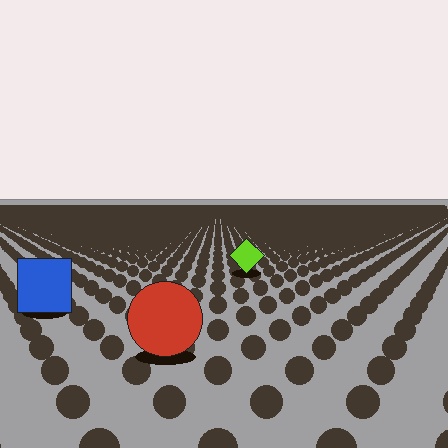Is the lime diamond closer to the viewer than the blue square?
No. The blue square is closer — you can tell from the texture gradient: the ground texture is coarser near it.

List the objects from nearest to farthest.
From nearest to farthest: the red circle, the blue square, the lime diamond.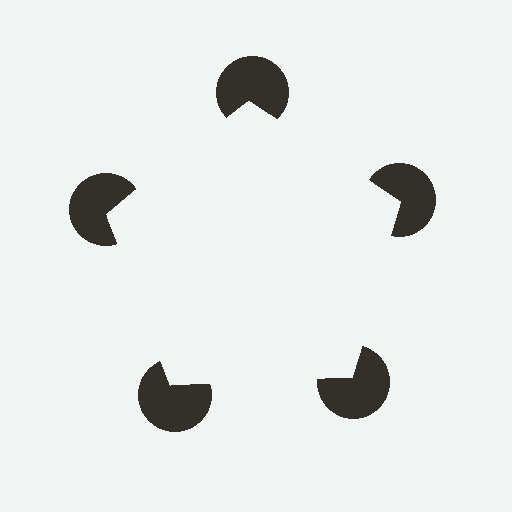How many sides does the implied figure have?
5 sides.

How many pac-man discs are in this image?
There are 5 — one at each vertex of the illusory pentagon.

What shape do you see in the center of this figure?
An illusory pentagon — its edges are inferred from the aligned wedge cuts in the pac-man discs, not physically drawn.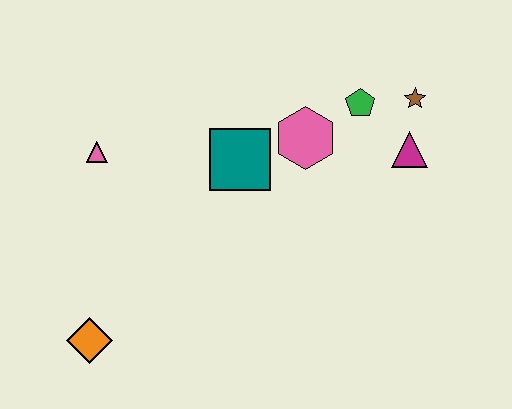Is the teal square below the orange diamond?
No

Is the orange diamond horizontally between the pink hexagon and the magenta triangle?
No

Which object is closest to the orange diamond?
The pink triangle is closest to the orange diamond.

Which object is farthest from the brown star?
The orange diamond is farthest from the brown star.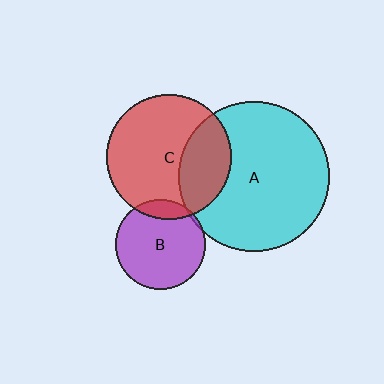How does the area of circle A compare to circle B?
Approximately 2.8 times.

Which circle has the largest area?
Circle A (cyan).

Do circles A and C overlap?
Yes.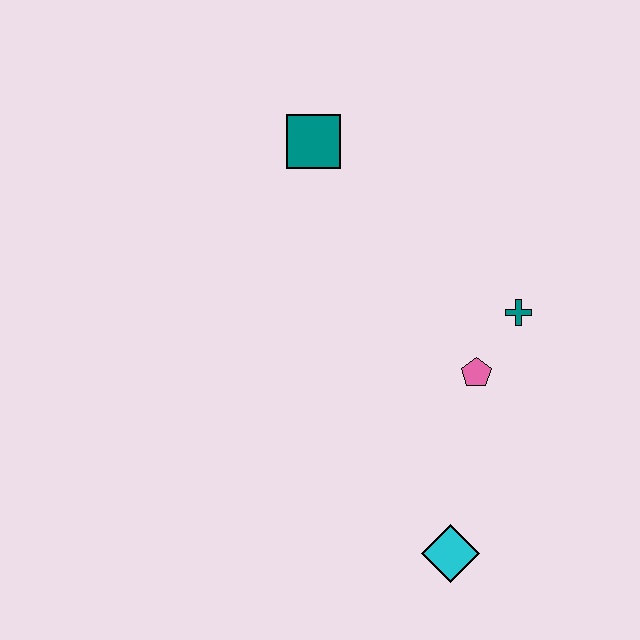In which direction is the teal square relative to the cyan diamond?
The teal square is above the cyan diamond.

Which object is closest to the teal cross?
The pink pentagon is closest to the teal cross.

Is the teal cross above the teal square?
No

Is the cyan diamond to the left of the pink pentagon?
Yes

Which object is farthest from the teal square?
The cyan diamond is farthest from the teal square.